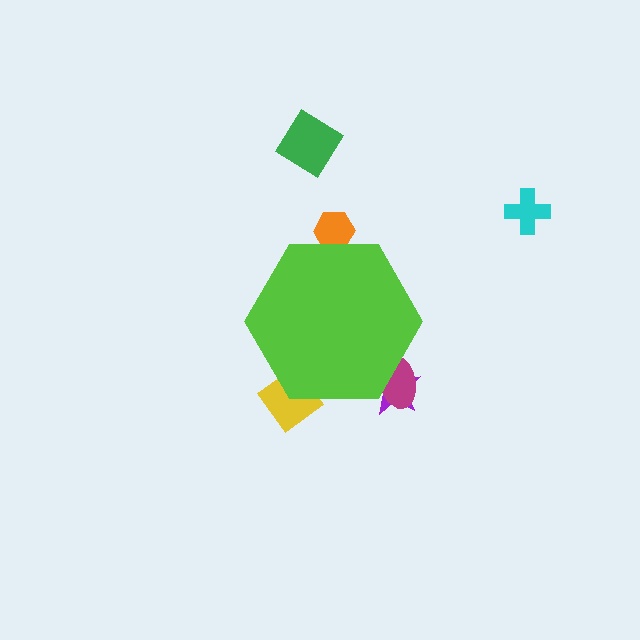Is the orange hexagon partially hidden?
Yes, the orange hexagon is partially hidden behind the lime hexagon.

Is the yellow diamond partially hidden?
Yes, the yellow diamond is partially hidden behind the lime hexagon.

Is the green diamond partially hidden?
No, the green diamond is fully visible.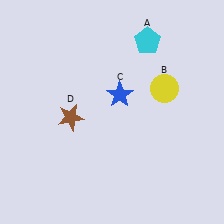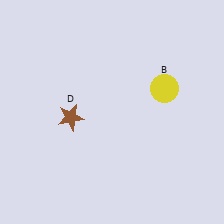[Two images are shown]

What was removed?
The cyan pentagon (A), the blue star (C) were removed in Image 2.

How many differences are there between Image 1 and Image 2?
There are 2 differences between the two images.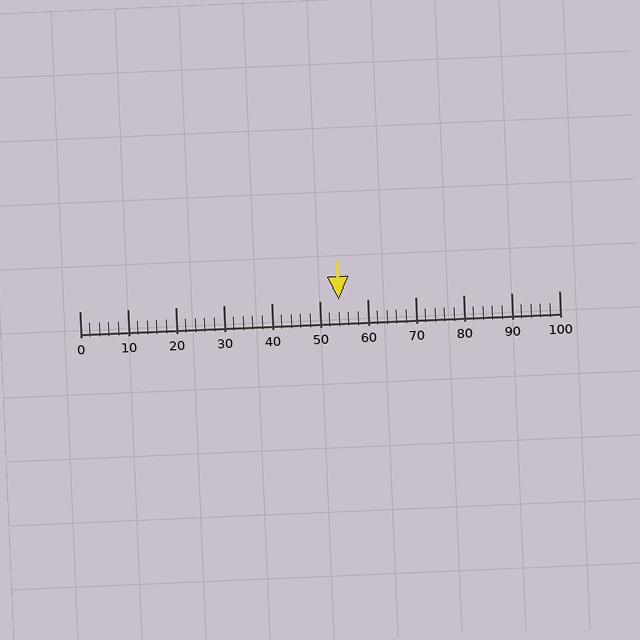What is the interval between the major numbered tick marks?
The major tick marks are spaced 10 units apart.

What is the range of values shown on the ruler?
The ruler shows values from 0 to 100.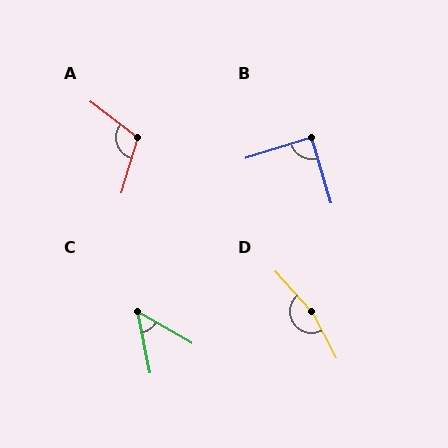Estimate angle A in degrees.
Approximately 111 degrees.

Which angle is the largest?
D, at approximately 166 degrees.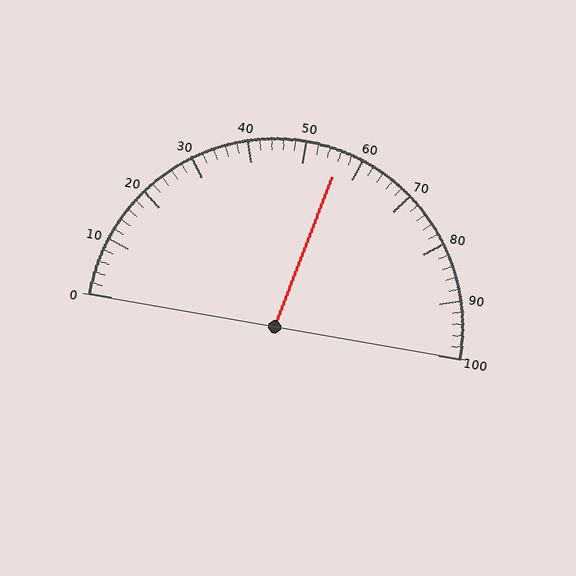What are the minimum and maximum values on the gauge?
The gauge ranges from 0 to 100.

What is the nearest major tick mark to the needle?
The nearest major tick mark is 60.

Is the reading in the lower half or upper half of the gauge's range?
The reading is in the upper half of the range (0 to 100).